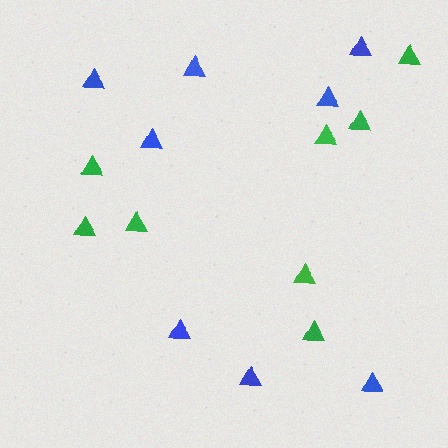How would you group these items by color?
There are 2 groups: one group of blue triangles (8) and one group of green triangles (8).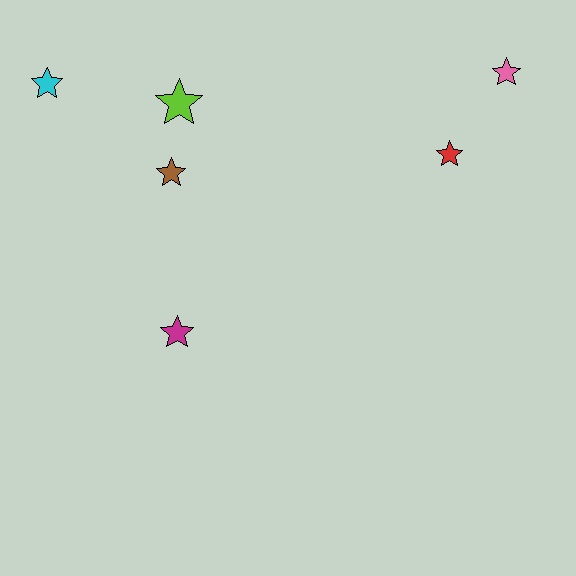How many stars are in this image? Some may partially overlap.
There are 6 stars.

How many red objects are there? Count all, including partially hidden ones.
There is 1 red object.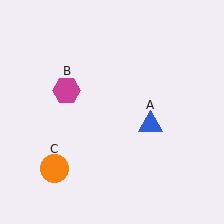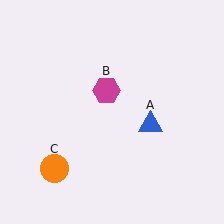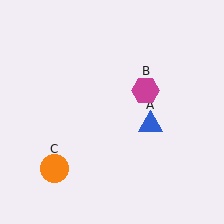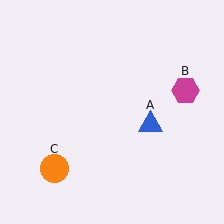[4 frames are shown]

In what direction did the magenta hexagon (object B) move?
The magenta hexagon (object B) moved right.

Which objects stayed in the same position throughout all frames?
Blue triangle (object A) and orange circle (object C) remained stationary.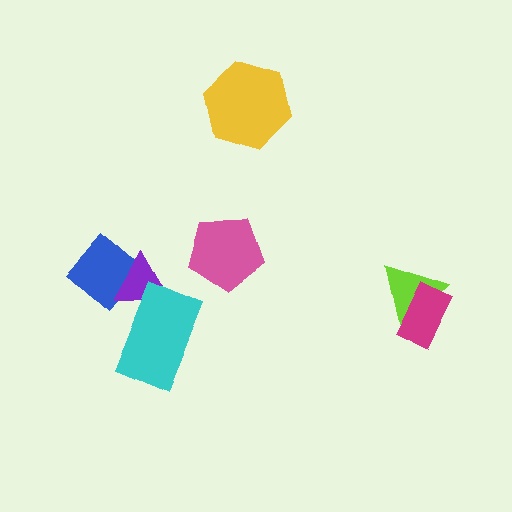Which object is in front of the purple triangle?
The cyan rectangle is in front of the purple triangle.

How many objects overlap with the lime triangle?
1 object overlaps with the lime triangle.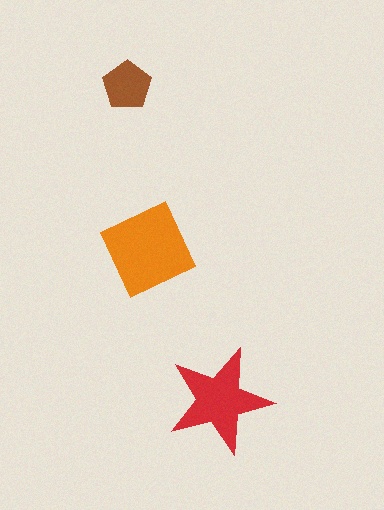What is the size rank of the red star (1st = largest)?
2nd.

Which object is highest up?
The brown pentagon is topmost.